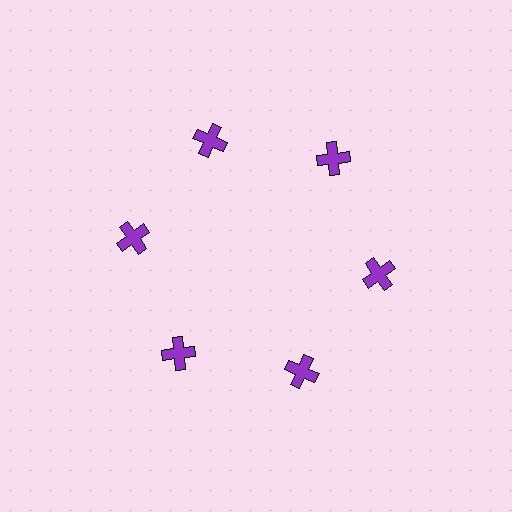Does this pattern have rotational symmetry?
Yes, this pattern has 6-fold rotational symmetry. It looks the same after rotating 60 degrees around the center.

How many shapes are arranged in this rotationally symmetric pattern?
There are 6 shapes, arranged in 6 groups of 1.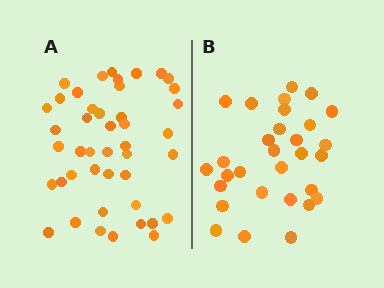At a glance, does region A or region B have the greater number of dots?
Region A (the left region) has more dots.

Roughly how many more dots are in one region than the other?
Region A has approximately 15 more dots than region B.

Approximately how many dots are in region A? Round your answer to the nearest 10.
About 40 dots. (The exact count is 44, which rounds to 40.)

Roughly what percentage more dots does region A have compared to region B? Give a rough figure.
About 45% more.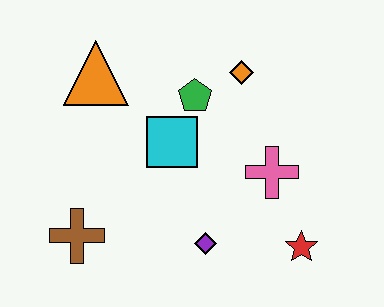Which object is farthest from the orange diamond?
The brown cross is farthest from the orange diamond.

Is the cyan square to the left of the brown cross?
No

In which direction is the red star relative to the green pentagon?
The red star is below the green pentagon.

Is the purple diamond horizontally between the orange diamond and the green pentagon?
Yes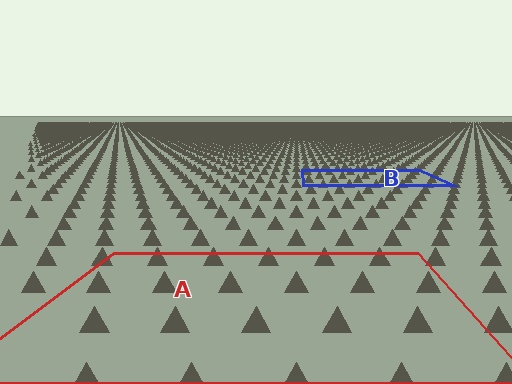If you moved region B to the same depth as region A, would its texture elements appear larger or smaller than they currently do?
They would appear larger. At a closer depth, the same texture elements are projected at a bigger on-screen size.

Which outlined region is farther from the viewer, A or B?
Region B is farther from the viewer — the texture elements inside it appear smaller and more densely packed.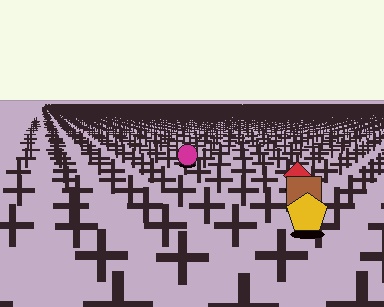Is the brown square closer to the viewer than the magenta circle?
Yes. The brown square is closer — you can tell from the texture gradient: the ground texture is coarser near it.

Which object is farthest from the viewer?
The magenta circle is farthest from the viewer. It appears smaller and the ground texture around it is denser.